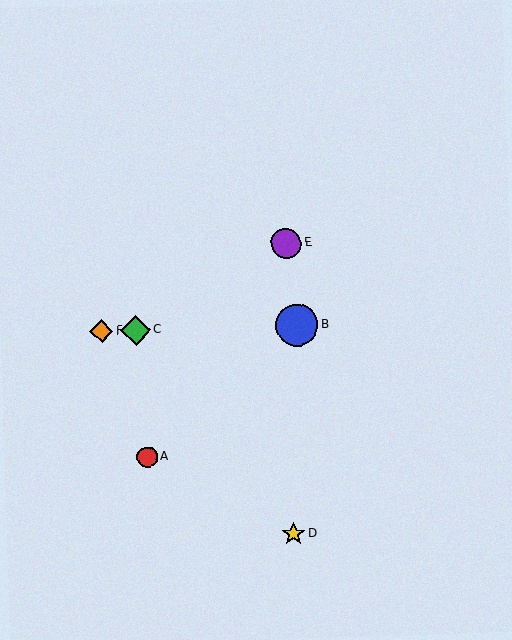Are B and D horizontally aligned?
No, B is at y≈325 and D is at y≈534.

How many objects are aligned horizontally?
3 objects (B, C, F) are aligned horizontally.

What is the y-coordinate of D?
Object D is at y≈534.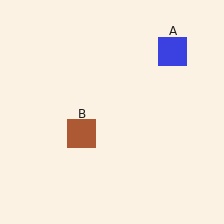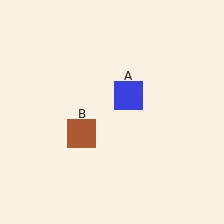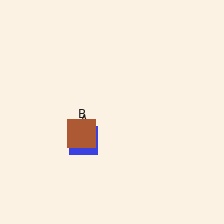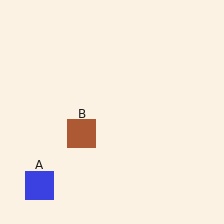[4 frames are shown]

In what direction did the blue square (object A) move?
The blue square (object A) moved down and to the left.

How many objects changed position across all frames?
1 object changed position: blue square (object A).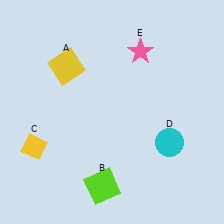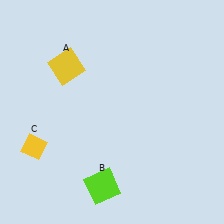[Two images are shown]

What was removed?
The pink star (E), the cyan circle (D) were removed in Image 2.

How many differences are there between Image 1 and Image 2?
There are 2 differences between the two images.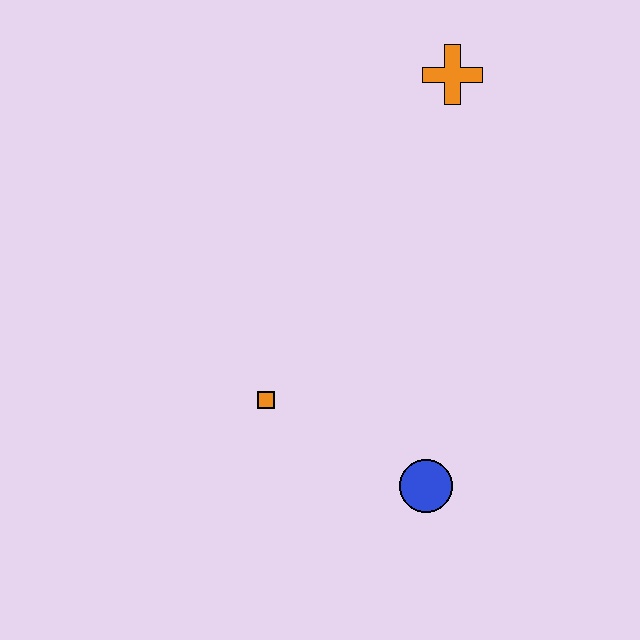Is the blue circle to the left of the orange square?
No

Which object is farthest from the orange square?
The orange cross is farthest from the orange square.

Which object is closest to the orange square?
The blue circle is closest to the orange square.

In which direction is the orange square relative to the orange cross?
The orange square is below the orange cross.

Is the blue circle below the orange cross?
Yes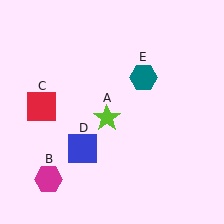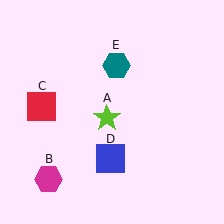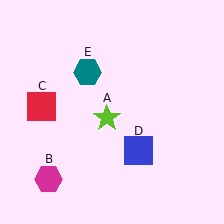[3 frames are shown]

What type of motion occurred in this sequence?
The blue square (object D), teal hexagon (object E) rotated counterclockwise around the center of the scene.